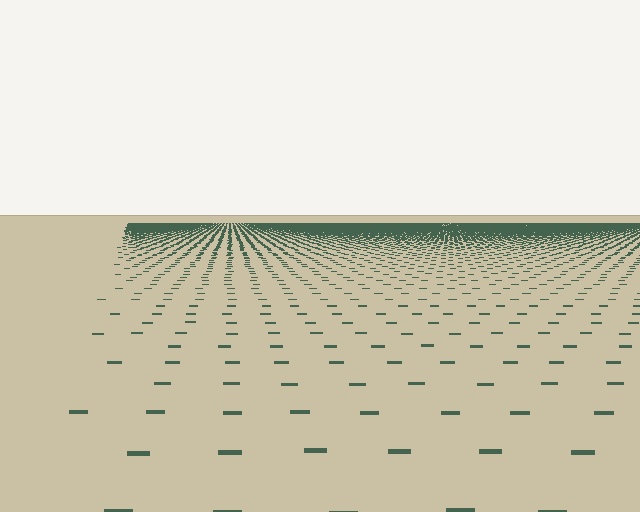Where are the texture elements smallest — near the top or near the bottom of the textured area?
Near the top.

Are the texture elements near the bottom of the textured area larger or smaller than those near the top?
Larger. Near the bottom, elements are closer to the viewer and appear at a bigger on-screen size.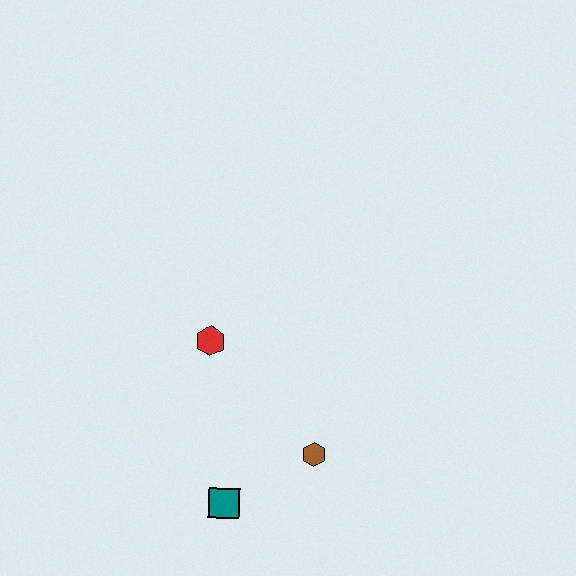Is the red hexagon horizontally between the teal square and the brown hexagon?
No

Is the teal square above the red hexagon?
No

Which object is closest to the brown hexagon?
The teal square is closest to the brown hexagon.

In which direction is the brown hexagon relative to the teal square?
The brown hexagon is to the right of the teal square.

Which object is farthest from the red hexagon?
The teal square is farthest from the red hexagon.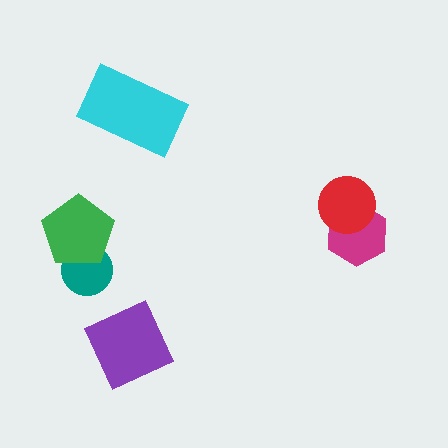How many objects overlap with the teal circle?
1 object overlaps with the teal circle.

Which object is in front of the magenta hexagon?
The red circle is in front of the magenta hexagon.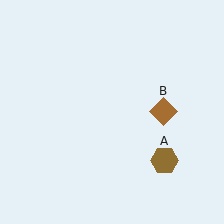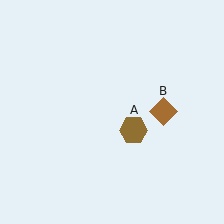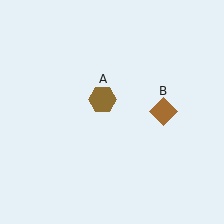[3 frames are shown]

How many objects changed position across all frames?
1 object changed position: brown hexagon (object A).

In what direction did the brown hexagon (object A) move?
The brown hexagon (object A) moved up and to the left.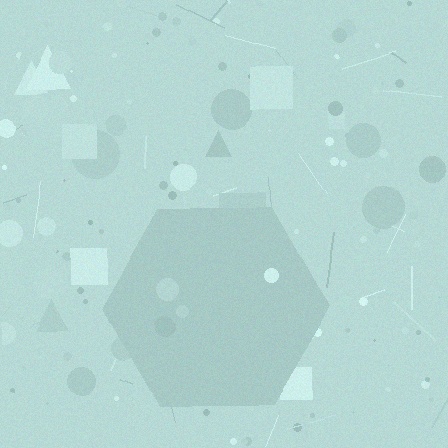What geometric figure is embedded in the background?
A hexagon is embedded in the background.